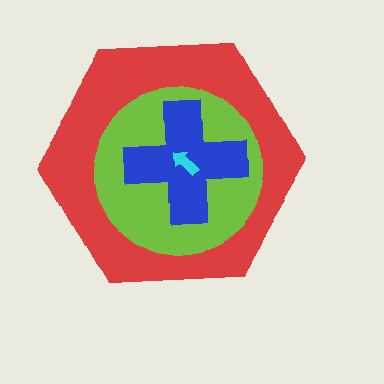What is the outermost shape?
The red hexagon.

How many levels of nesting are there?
4.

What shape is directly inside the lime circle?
The blue cross.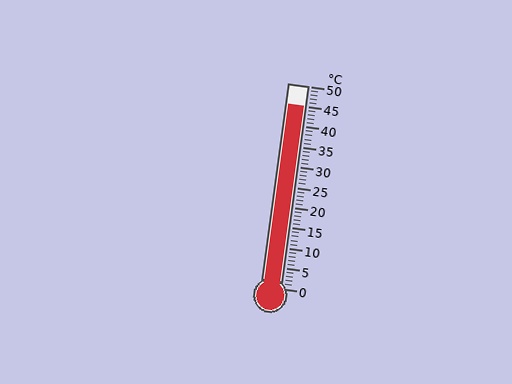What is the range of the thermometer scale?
The thermometer scale ranges from 0°C to 50°C.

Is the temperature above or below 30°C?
The temperature is above 30°C.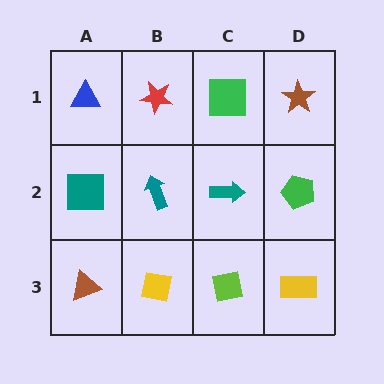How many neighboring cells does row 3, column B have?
3.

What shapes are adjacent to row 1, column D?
A green pentagon (row 2, column D), a green square (row 1, column C).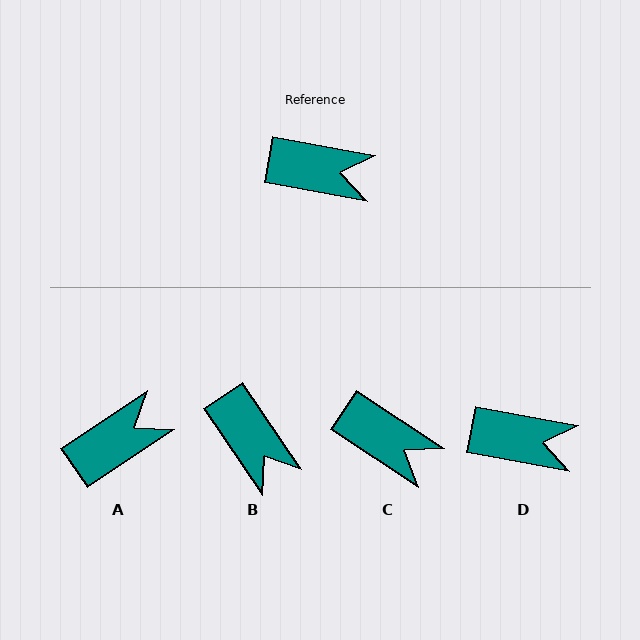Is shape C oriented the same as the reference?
No, it is off by about 23 degrees.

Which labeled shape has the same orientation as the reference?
D.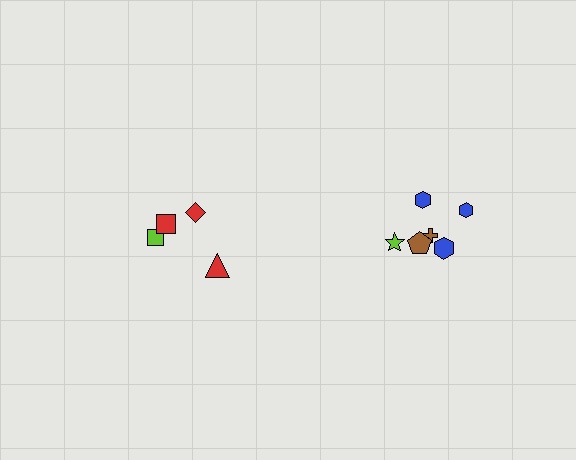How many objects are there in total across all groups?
There are 10 objects.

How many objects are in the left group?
There are 4 objects.